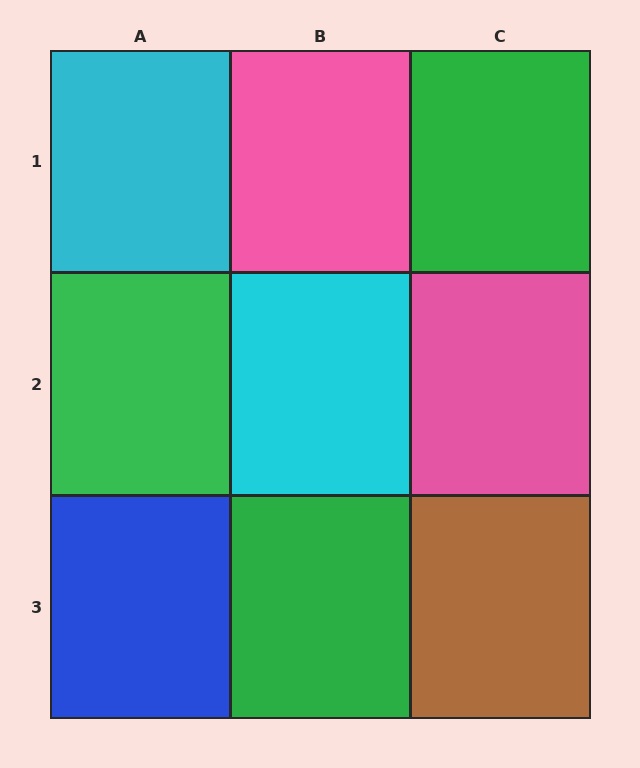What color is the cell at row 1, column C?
Green.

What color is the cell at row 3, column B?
Green.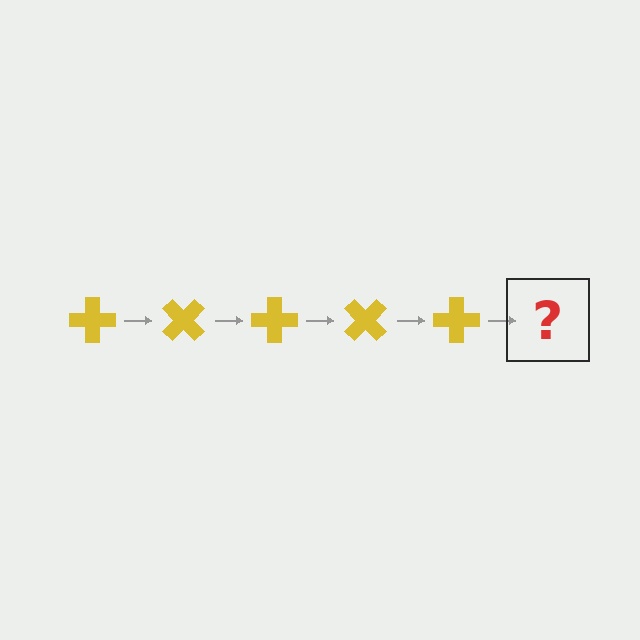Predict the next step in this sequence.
The next step is a yellow cross rotated 225 degrees.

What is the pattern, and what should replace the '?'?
The pattern is that the cross rotates 45 degrees each step. The '?' should be a yellow cross rotated 225 degrees.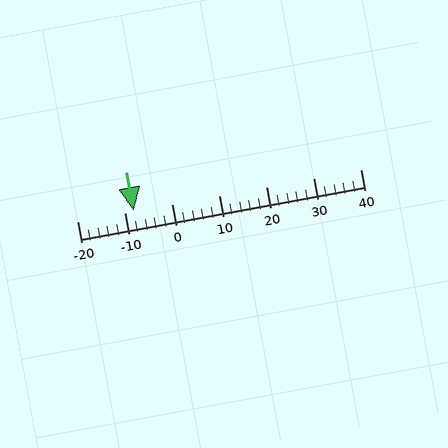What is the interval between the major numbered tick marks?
The major tick marks are spaced 10 units apart.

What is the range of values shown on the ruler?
The ruler shows values from -20 to 40.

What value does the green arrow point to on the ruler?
The green arrow points to approximately -8.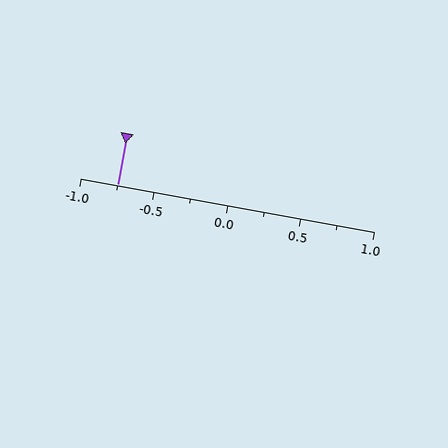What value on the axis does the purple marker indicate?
The marker indicates approximately -0.75.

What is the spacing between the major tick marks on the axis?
The major ticks are spaced 0.5 apart.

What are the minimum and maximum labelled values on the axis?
The axis runs from -1.0 to 1.0.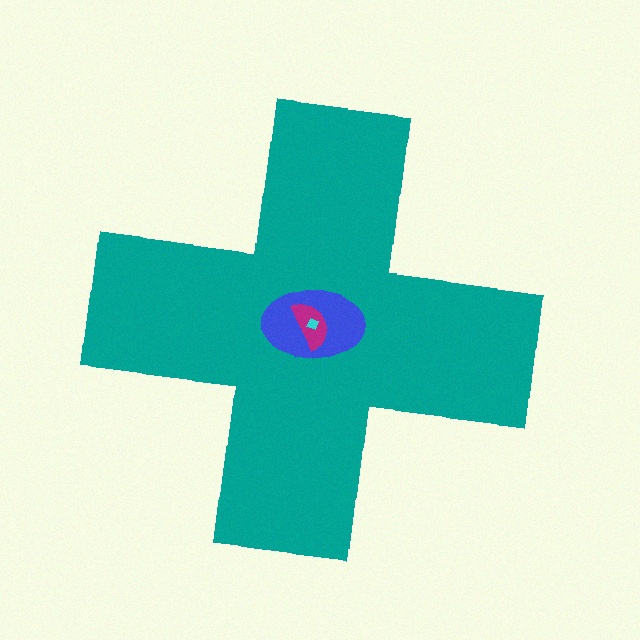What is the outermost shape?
The teal cross.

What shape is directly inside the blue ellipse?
The magenta semicircle.